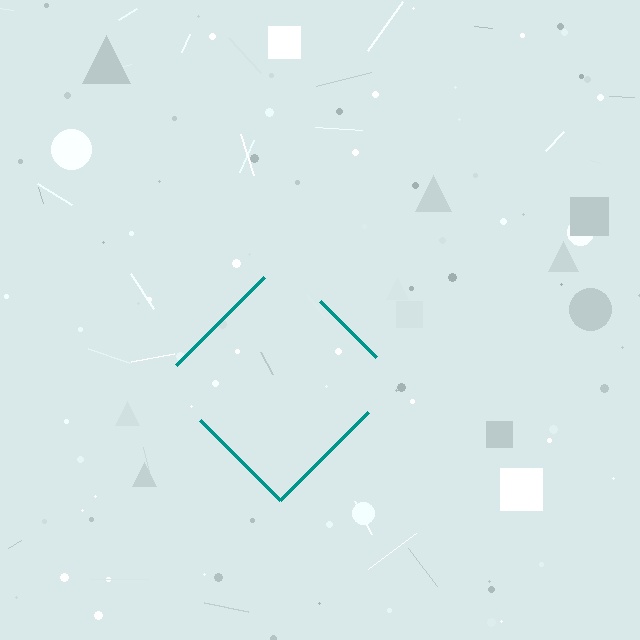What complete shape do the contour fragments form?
The contour fragments form a diamond.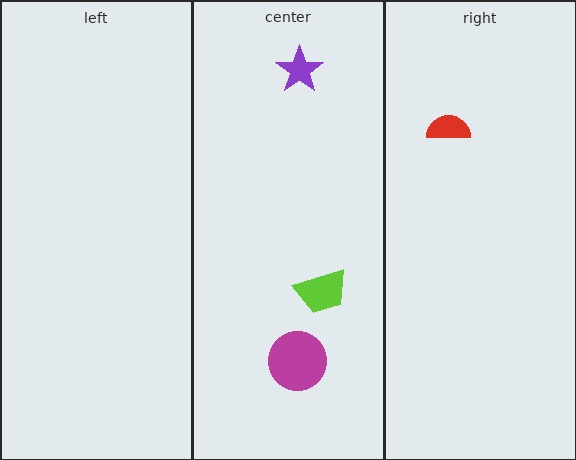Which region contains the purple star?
The center region.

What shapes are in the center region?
The purple star, the lime trapezoid, the magenta circle.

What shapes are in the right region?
The red semicircle.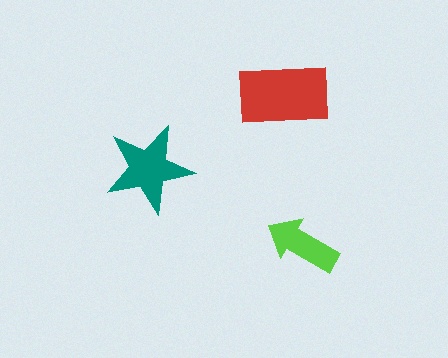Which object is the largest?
The red rectangle.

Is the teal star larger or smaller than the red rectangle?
Smaller.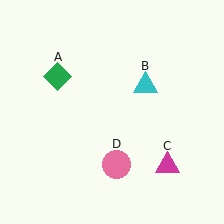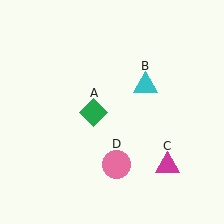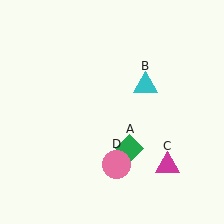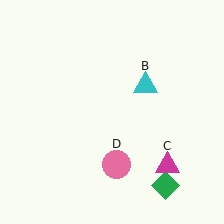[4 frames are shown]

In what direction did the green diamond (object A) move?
The green diamond (object A) moved down and to the right.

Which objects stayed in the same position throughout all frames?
Cyan triangle (object B) and magenta triangle (object C) and pink circle (object D) remained stationary.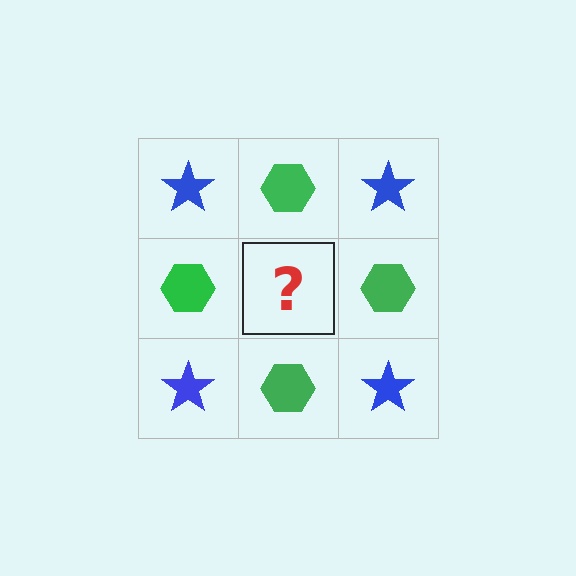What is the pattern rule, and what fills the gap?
The rule is that it alternates blue star and green hexagon in a checkerboard pattern. The gap should be filled with a blue star.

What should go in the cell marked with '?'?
The missing cell should contain a blue star.